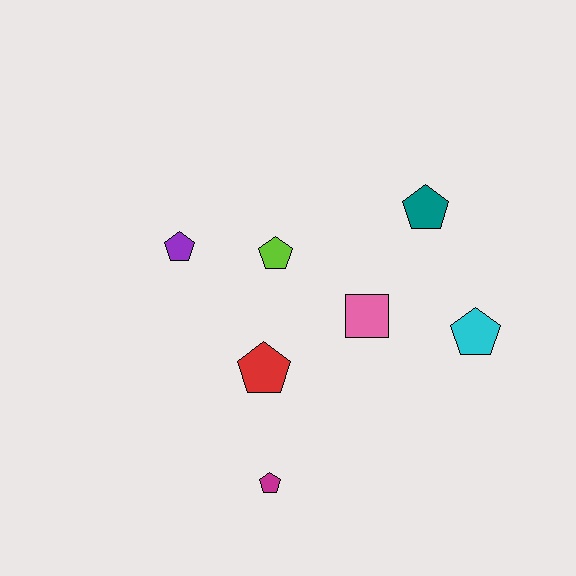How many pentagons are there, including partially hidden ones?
There are 6 pentagons.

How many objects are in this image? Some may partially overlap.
There are 7 objects.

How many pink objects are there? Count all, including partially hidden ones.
There is 1 pink object.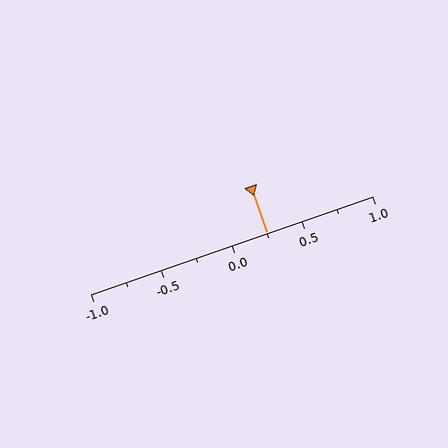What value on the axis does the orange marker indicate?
The marker indicates approximately 0.25.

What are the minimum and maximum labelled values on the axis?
The axis runs from -1.0 to 1.0.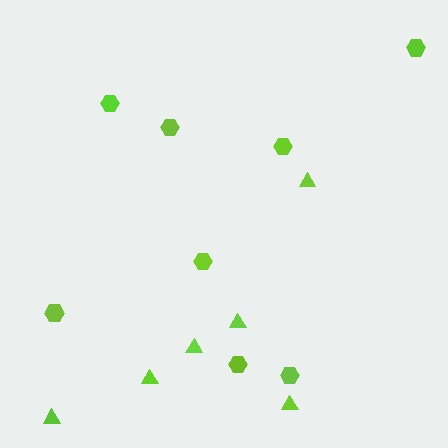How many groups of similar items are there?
There are 2 groups: one group of triangles (6) and one group of hexagons (8).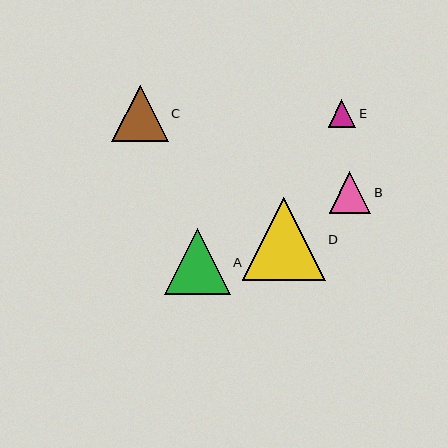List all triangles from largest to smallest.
From largest to smallest: D, A, C, B, E.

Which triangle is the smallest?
Triangle E is the smallest with a size of approximately 28 pixels.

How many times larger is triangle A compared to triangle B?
Triangle A is approximately 1.6 times the size of triangle B.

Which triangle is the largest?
Triangle D is the largest with a size of approximately 83 pixels.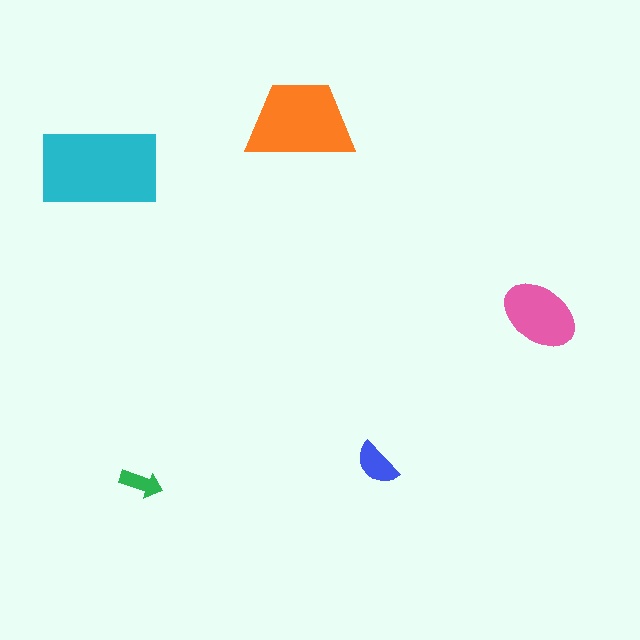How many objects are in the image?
There are 5 objects in the image.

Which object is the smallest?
The green arrow.